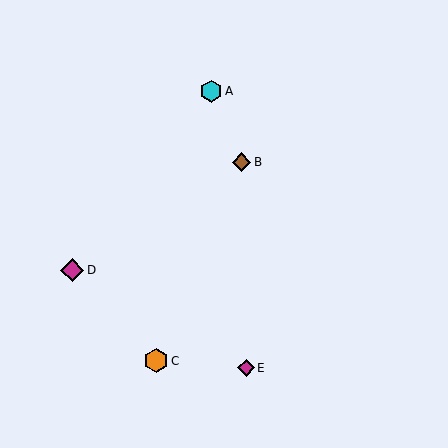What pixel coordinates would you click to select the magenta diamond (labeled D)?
Click at (72, 270) to select the magenta diamond D.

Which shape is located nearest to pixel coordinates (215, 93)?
The cyan hexagon (labeled A) at (211, 91) is nearest to that location.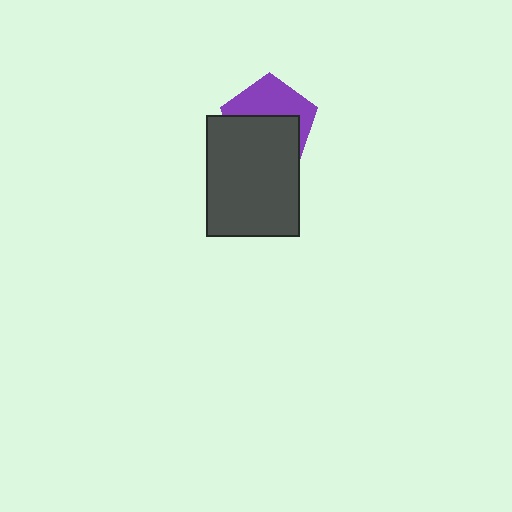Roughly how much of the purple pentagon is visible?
About half of it is visible (roughly 46%).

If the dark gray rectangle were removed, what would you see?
You would see the complete purple pentagon.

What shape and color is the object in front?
The object in front is a dark gray rectangle.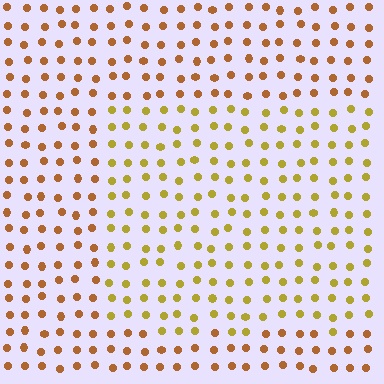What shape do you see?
I see a rectangle.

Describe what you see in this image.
The image is filled with small brown elements in a uniform arrangement. A rectangle-shaped region is visible where the elements are tinted to a slightly different hue, forming a subtle color boundary.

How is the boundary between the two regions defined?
The boundary is defined purely by a slight shift in hue (about 30 degrees). Spacing, size, and orientation are identical on both sides.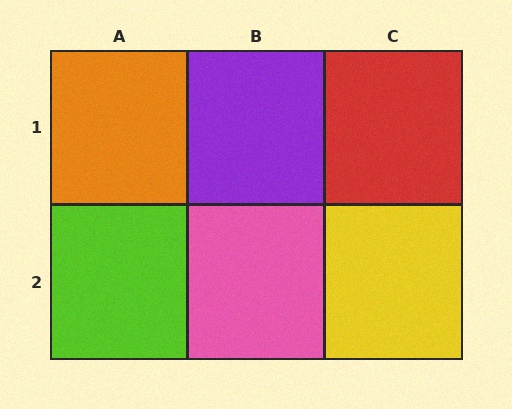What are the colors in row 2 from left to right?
Lime, pink, yellow.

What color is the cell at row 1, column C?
Red.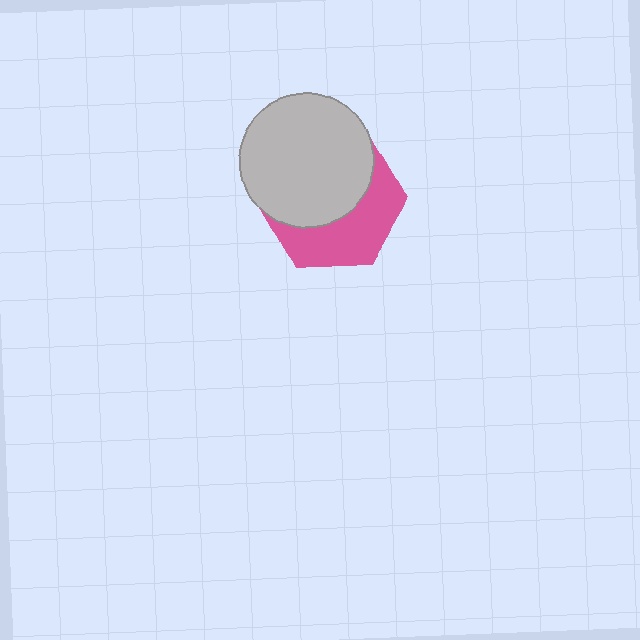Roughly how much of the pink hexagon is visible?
A small part of it is visible (roughly 44%).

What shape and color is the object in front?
The object in front is a light gray circle.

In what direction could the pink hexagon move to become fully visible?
The pink hexagon could move down. That would shift it out from behind the light gray circle entirely.